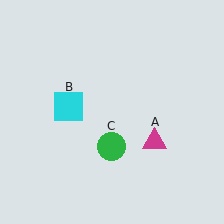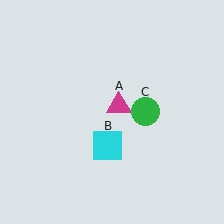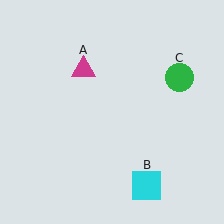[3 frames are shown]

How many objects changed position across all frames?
3 objects changed position: magenta triangle (object A), cyan square (object B), green circle (object C).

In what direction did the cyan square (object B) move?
The cyan square (object B) moved down and to the right.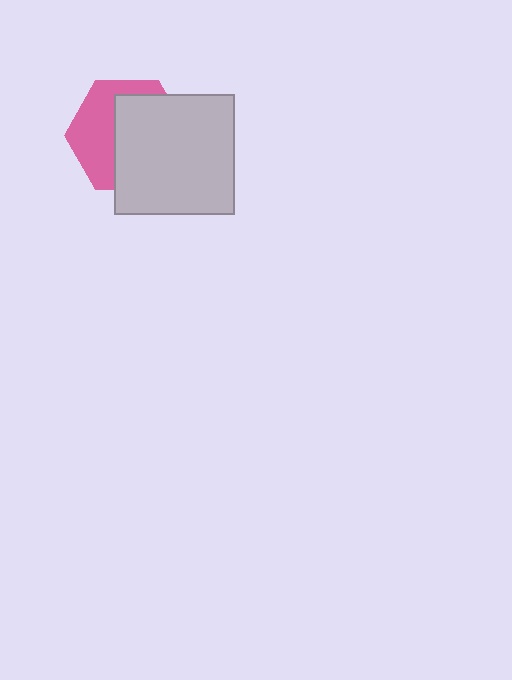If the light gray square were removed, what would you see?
You would see the complete pink hexagon.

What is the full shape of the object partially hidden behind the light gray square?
The partially hidden object is a pink hexagon.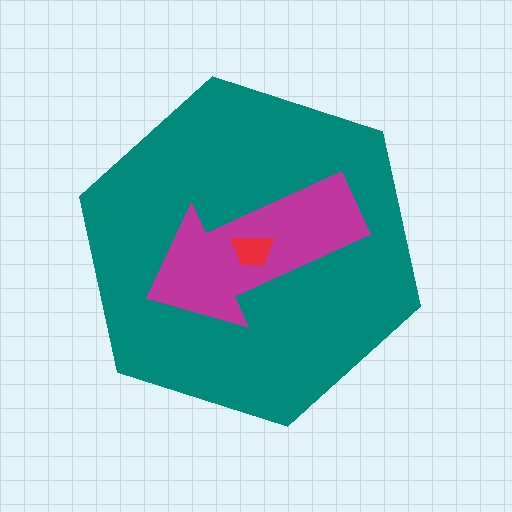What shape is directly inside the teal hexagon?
The magenta arrow.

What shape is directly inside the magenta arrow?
The red trapezoid.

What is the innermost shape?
The red trapezoid.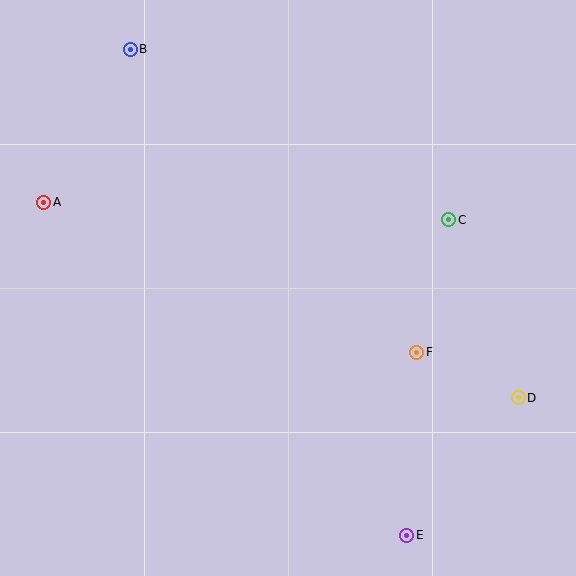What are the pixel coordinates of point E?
Point E is at (407, 535).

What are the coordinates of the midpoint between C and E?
The midpoint between C and E is at (428, 378).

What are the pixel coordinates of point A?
Point A is at (44, 202).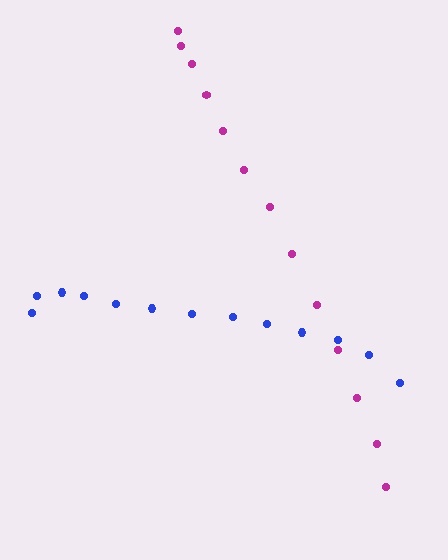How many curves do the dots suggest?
There are 2 distinct paths.